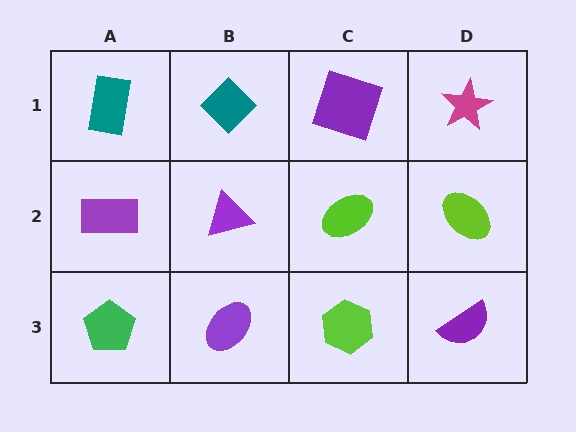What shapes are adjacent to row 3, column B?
A purple triangle (row 2, column B), a green pentagon (row 3, column A), a lime hexagon (row 3, column C).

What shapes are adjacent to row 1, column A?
A purple rectangle (row 2, column A), a teal diamond (row 1, column B).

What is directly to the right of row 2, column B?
A lime ellipse.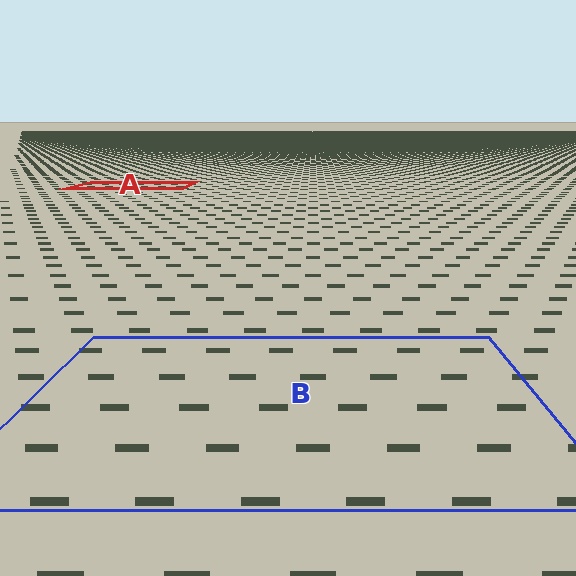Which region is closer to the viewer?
Region B is closer. The texture elements there are larger and more spread out.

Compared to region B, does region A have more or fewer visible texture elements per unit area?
Region A has more texture elements per unit area — they are packed more densely because it is farther away.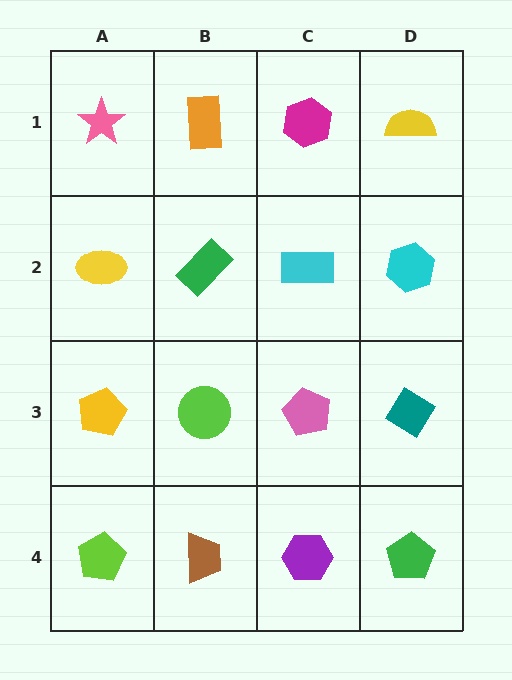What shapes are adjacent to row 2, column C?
A magenta hexagon (row 1, column C), a pink pentagon (row 3, column C), a green rectangle (row 2, column B), a cyan hexagon (row 2, column D).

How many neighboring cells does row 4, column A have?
2.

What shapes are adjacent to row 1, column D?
A cyan hexagon (row 2, column D), a magenta hexagon (row 1, column C).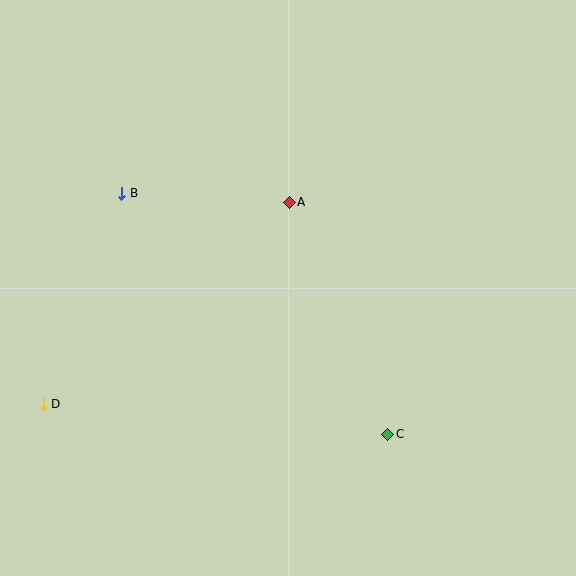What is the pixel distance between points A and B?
The distance between A and B is 168 pixels.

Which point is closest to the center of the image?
Point A at (289, 202) is closest to the center.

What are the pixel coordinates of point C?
Point C is at (388, 434).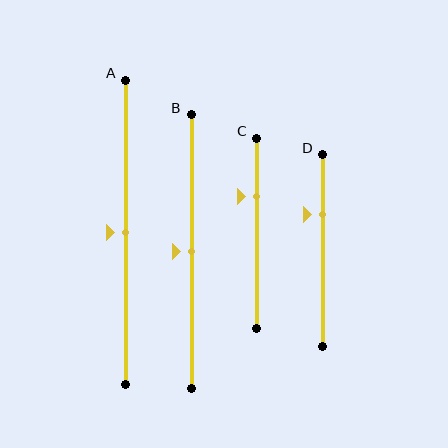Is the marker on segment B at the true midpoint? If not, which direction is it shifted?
Yes, the marker on segment B is at the true midpoint.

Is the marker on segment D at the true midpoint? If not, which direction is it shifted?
No, the marker on segment D is shifted upward by about 19% of the segment length.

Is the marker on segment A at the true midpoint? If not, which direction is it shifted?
Yes, the marker on segment A is at the true midpoint.